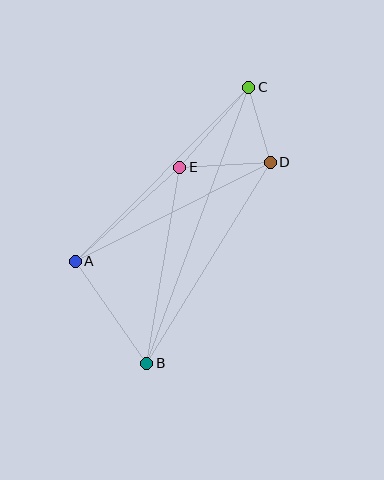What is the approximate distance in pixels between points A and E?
The distance between A and E is approximately 140 pixels.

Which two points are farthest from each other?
Points B and C are farthest from each other.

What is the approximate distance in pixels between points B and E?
The distance between B and E is approximately 199 pixels.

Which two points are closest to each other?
Points C and D are closest to each other.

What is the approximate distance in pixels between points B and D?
The distance between B and D is approximately 236 pixels.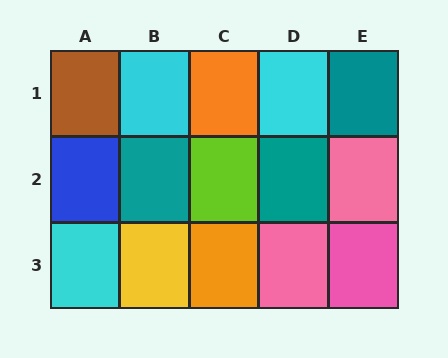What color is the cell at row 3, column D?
Pink.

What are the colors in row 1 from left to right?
Brown, cyan, orange, cyan, teal.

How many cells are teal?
3 cells are teal.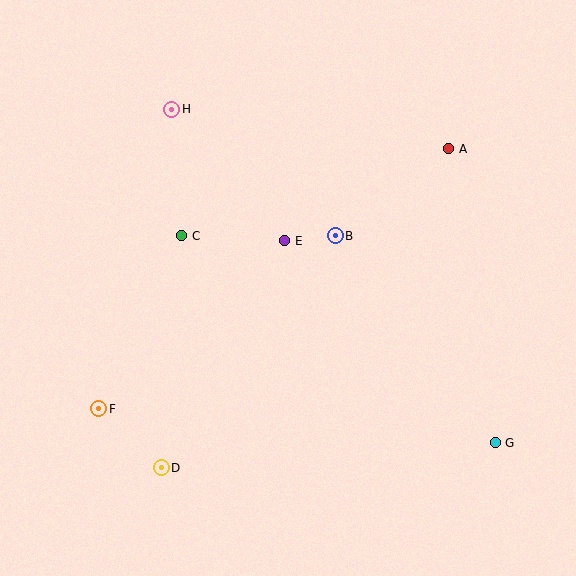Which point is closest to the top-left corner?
Point H is closest to the top-left corner.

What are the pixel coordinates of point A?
Point A is at (449, 149).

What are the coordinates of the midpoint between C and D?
The midpoint between C and D is at (171, 352).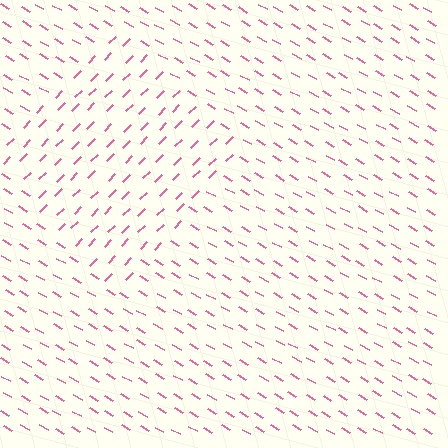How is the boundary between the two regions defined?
The boundary is defined purely by a change in line orientation (approximately 75 degrees difference). All lines are the same color and thickness.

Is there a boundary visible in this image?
Yes, there is a texture boundary formed by a change in line orientation.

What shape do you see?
I see a diamond.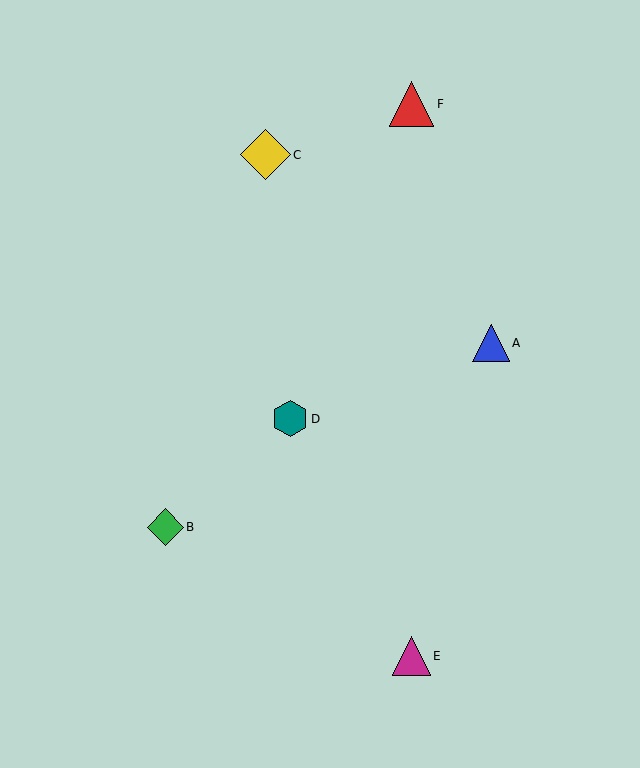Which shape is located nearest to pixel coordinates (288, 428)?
The teal hexagon (labeled D) at (290, 419) is nearest to that location.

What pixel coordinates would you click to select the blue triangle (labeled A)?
Click at (491, 343) to select the blue triangle A.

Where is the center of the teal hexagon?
The center of the teal hexagon is at (290, 419).